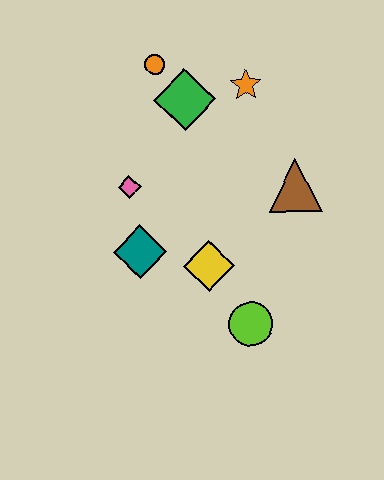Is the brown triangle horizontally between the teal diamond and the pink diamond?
No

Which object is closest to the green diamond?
The orange circle is closest to the green diamond.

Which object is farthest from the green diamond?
The lime circle is farthest from the green diamond.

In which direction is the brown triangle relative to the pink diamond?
The brown triangle is to the right of the pink diamond.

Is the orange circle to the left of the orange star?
Yes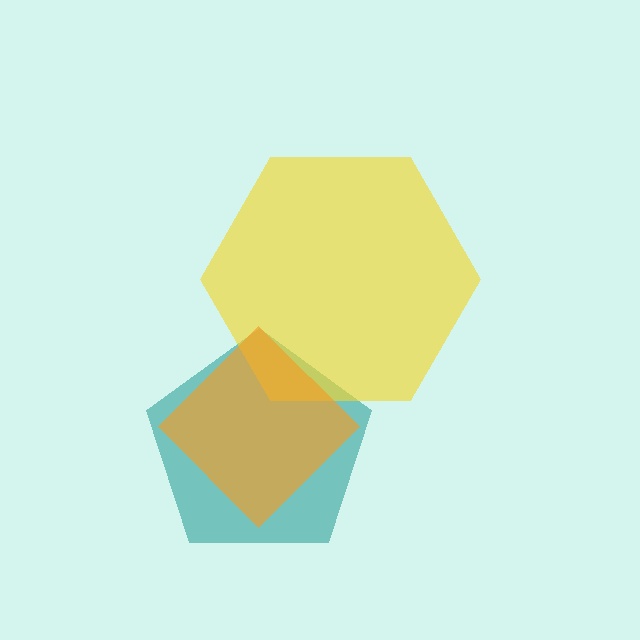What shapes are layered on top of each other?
The layered shapes are: a teal pentagon, a yellow hexagon, an orange diamond.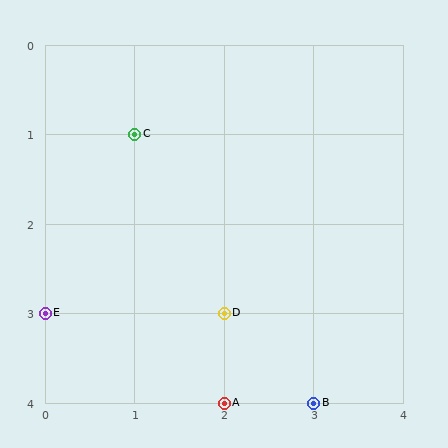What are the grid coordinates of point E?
Point E is at grid coordinates (0, 3).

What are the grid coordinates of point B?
Point B is at grid coordinates (3, 4).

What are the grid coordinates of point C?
Point C is at grid coordinates (1, 1).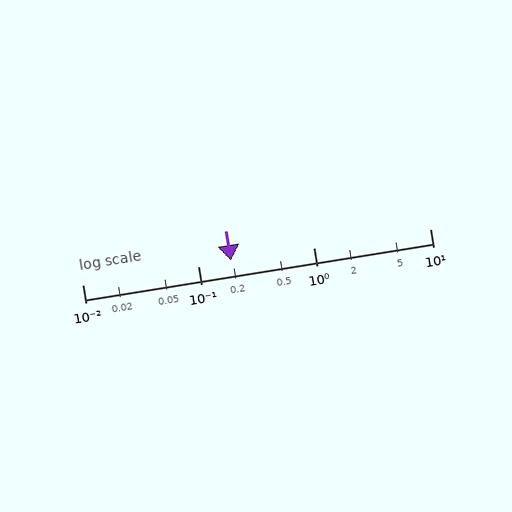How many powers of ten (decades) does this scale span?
The scale spans 3 decades, from 0.01 to 10.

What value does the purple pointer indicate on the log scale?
The pointer indicates approximately 0.19.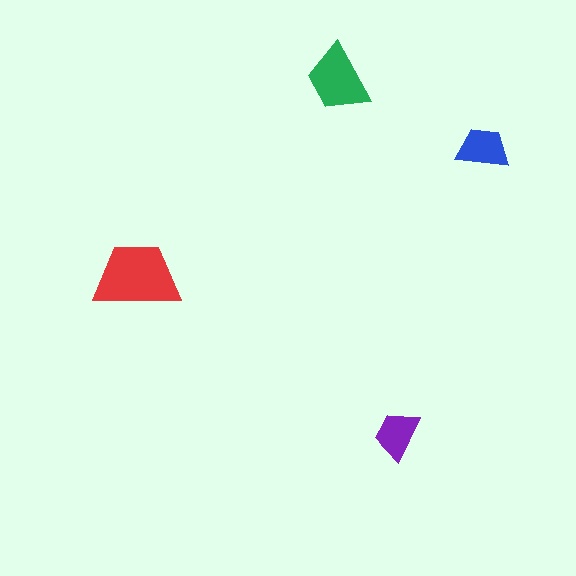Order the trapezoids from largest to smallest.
the red one, the green one, the blue one, the purple one.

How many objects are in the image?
There are 4 objects in the image.